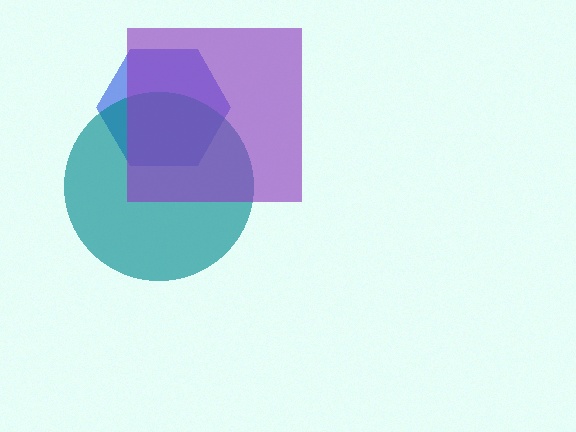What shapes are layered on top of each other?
The layered shapes are: a blue hexagon, a teal circle, a purple square.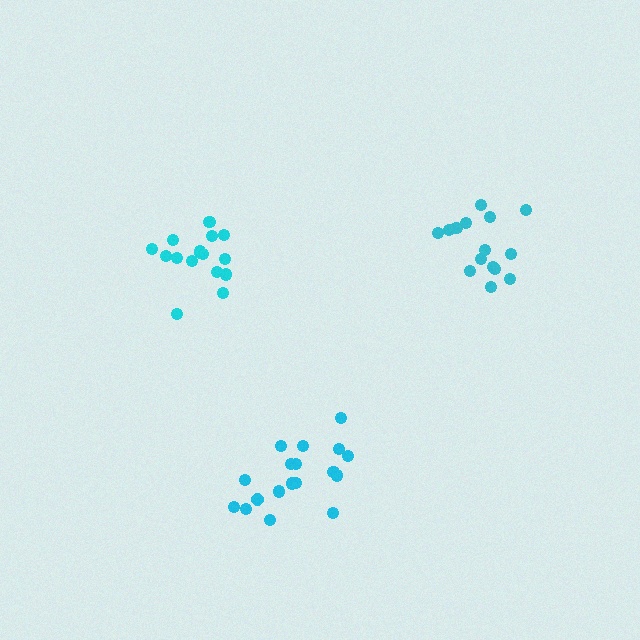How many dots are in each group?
Group 1: 16 dots, Group 2: 15 dots, Group 3: 18 dots (49 total).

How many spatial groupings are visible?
There are 3 spatial groupings.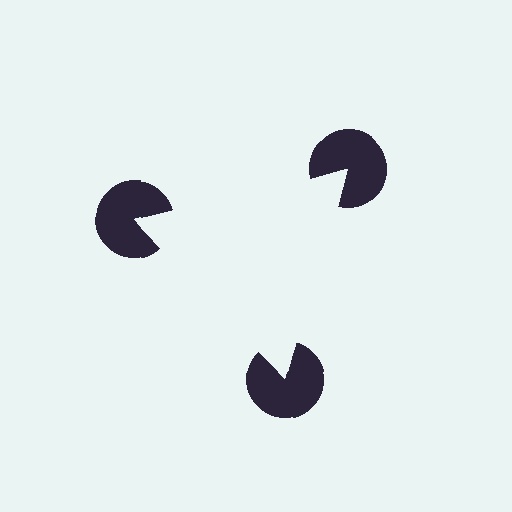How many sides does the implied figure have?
3 sides.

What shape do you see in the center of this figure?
An illusory triangle — its edges are inferred from the aligned wedge cuts in the pac-man discs, not physically drawn.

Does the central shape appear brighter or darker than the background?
It typically appears slightly brighter than the background, even though no actual brightness change is drawn.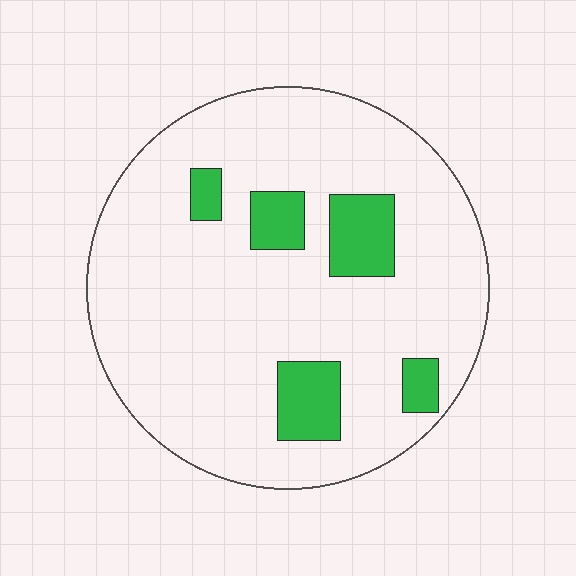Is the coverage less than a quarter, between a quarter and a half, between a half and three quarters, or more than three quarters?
Less than a quarter.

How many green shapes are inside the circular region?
5.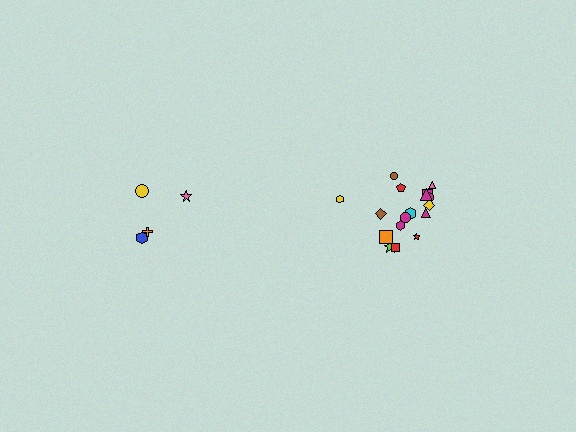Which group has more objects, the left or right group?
The right group.